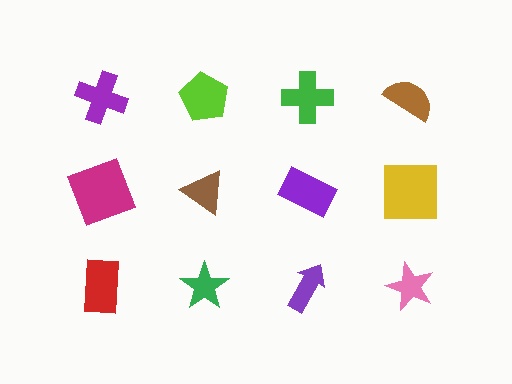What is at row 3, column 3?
A purple arrow.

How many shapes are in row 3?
4 shapes.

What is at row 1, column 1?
A purple cross.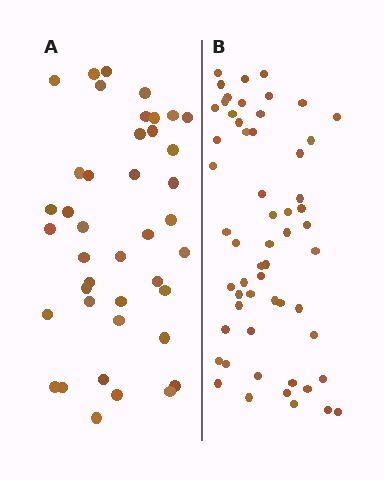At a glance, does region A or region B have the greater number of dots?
Region B (the right region) has more dots.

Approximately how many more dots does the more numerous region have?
Region B has approximately 15 more dots than region A.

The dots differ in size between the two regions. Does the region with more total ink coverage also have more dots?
No. Region A has more total ink coverage because its dots are larger, but region B actually contains more individual dots. Total area can be misleading — the number of items is what matters here.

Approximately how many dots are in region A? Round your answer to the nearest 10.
About 40 dots. (The exact count is 41, which rounds to 40.)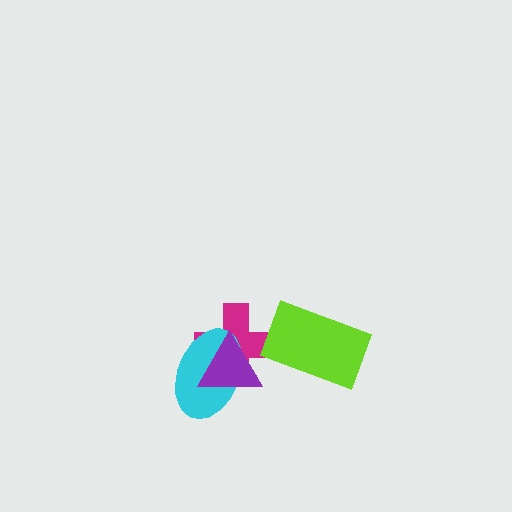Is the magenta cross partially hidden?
Yes, it is partially covered by another shape.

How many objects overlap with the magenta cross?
3 objects overlap with the magenta cross.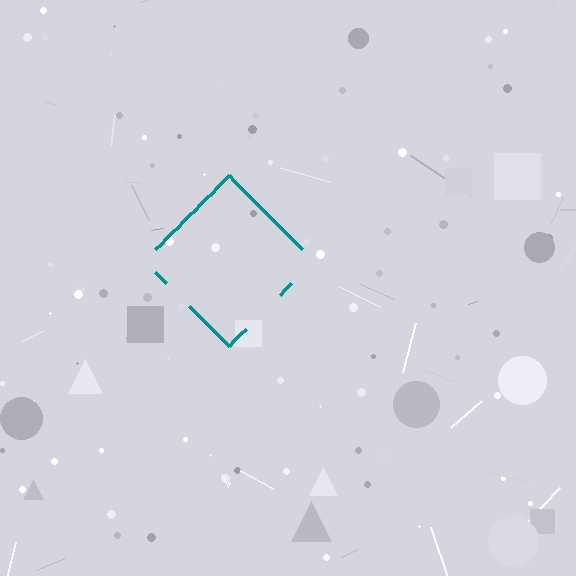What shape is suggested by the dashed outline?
The dashed outline suggests a diamond.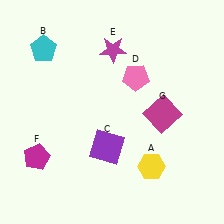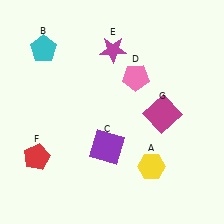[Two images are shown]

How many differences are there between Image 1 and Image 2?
There is 1 difference between the two images.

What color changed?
The pentagon (F) changed from magenta in Image 1 to red in Image 2.